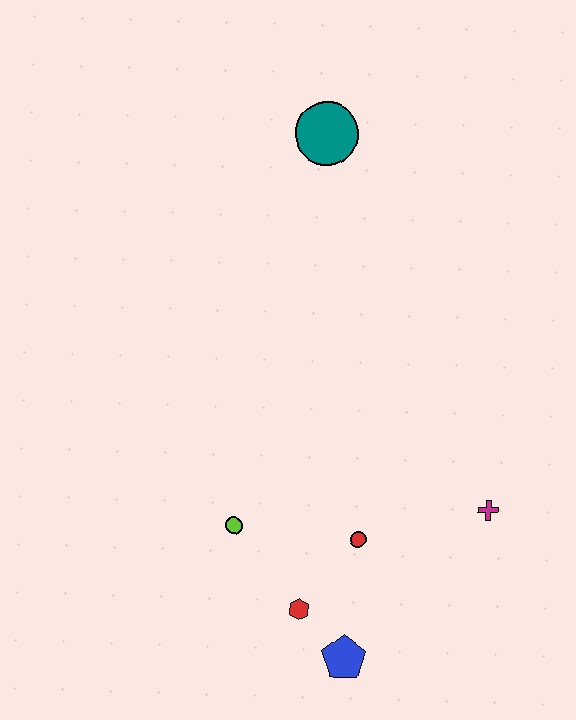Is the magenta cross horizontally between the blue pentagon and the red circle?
No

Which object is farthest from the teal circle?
The blue pentagon is farthest from the teal circle.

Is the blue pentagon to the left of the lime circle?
No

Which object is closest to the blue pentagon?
The red hexagon is closest to the blue pentagon.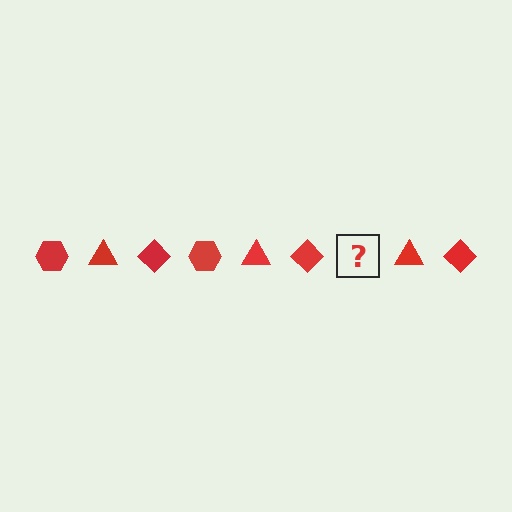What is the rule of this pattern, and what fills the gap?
The rule is that the pattern cycles through hexagon, triangle, diamond shapes in red. The gap should be filled with a red hexagon.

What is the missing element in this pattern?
The missing element is a red hexagon.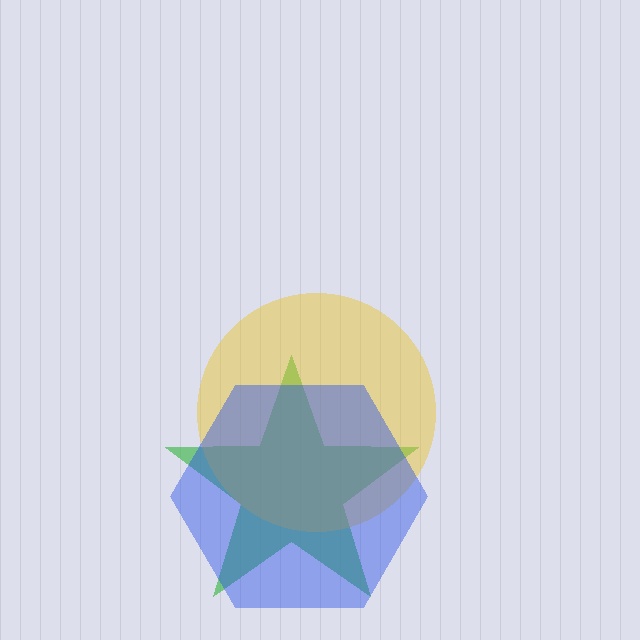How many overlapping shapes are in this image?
There are 3 overlapping shapes in the image.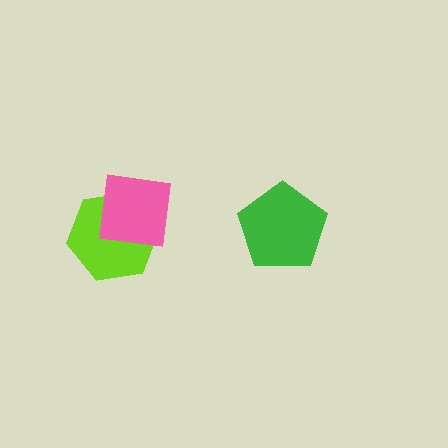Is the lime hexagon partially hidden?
Yes, it is partially covered by another shape.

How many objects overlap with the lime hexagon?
1 object overlaps with the lime hexagon.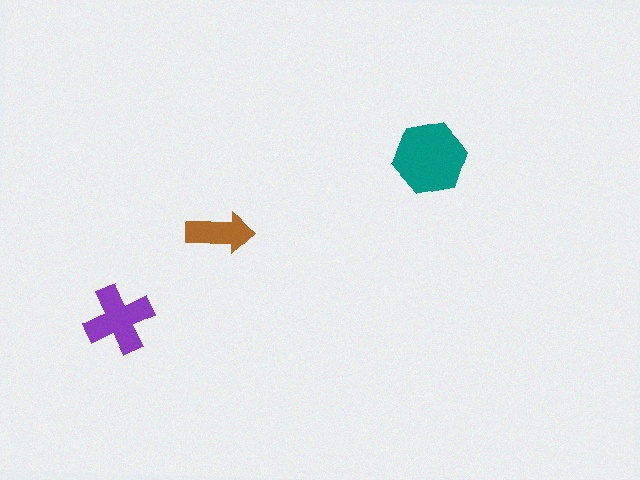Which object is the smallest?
The brown arrow.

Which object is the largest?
The teal hexagon.